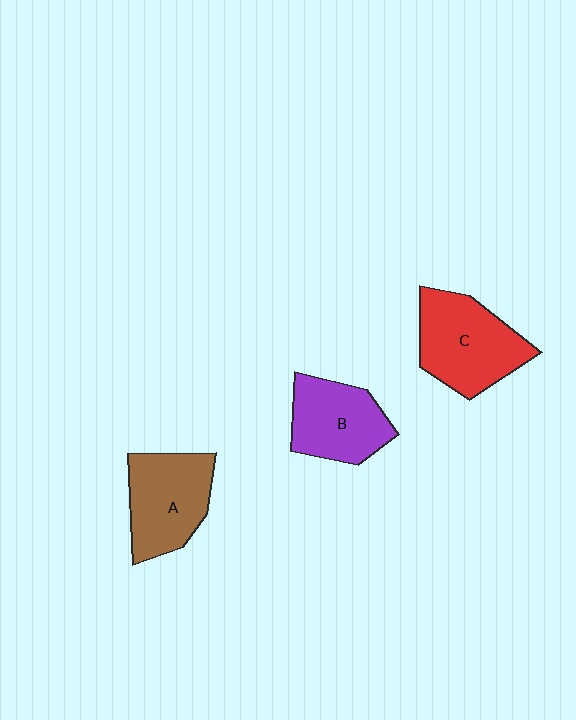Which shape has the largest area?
Shape C (red).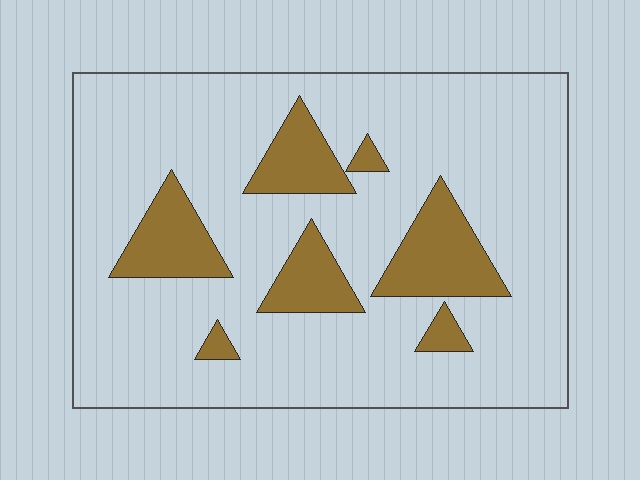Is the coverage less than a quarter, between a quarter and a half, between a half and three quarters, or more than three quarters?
Less than a quarter.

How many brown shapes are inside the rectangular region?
7.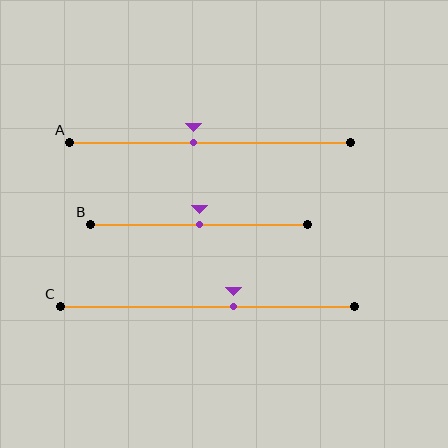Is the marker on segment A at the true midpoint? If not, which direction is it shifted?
No, the marker on segment A is shifted to the left by about 6% of the segment length.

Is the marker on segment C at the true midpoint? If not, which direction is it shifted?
No, the marker on segment C is shifted to the right by about 9% of the segment length.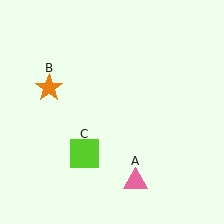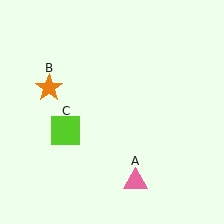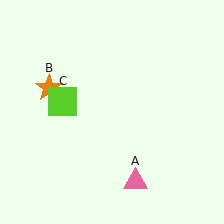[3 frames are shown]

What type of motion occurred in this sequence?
The lime square (object C) rotated clockwise around the center of the scene.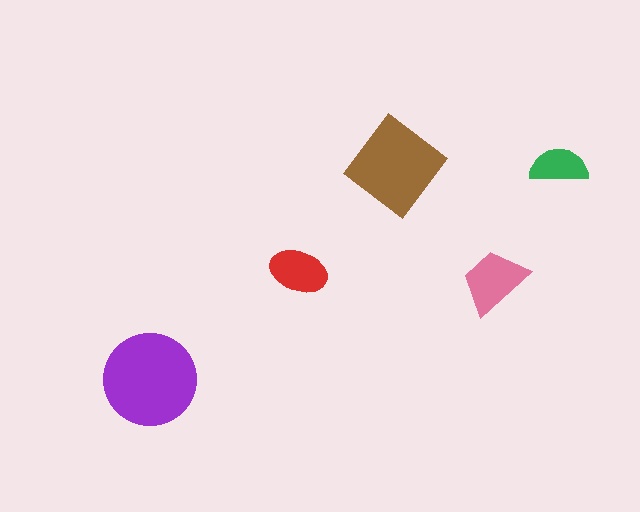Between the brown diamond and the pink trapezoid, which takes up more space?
The brown diamond.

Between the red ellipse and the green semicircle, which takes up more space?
The red ellipse.